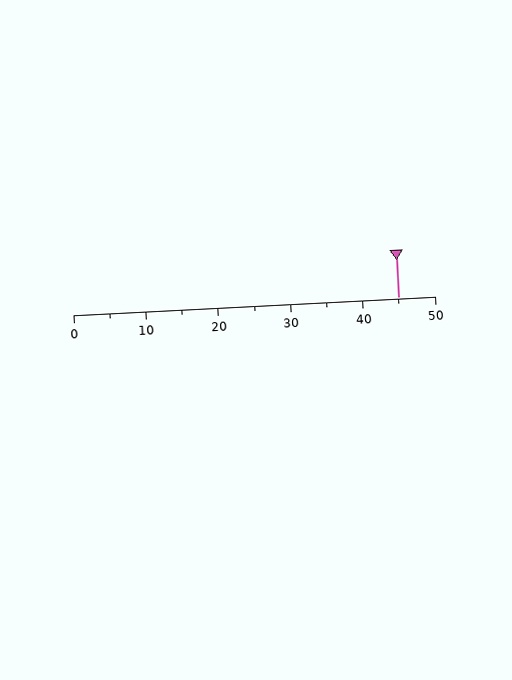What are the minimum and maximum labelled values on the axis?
The axis runs from 0 to 50.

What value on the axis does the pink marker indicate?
The marker indicates approximately 45.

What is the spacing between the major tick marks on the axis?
The major ticks are spaced 10 apart.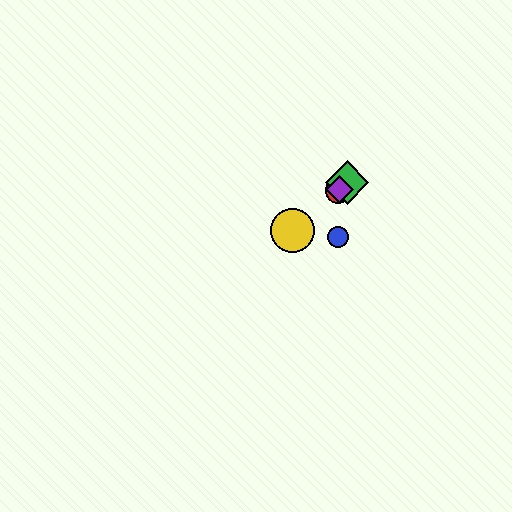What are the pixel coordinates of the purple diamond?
The purple diamond is at (339, 190).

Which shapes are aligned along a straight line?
The red circle, the green diamond, the yellow circle, the purple diamond are aligned along a straight line.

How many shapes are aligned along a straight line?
4 shapes (the red circle, the green diamond, the yellow circle, the purple diamond) are aligned along a straight line.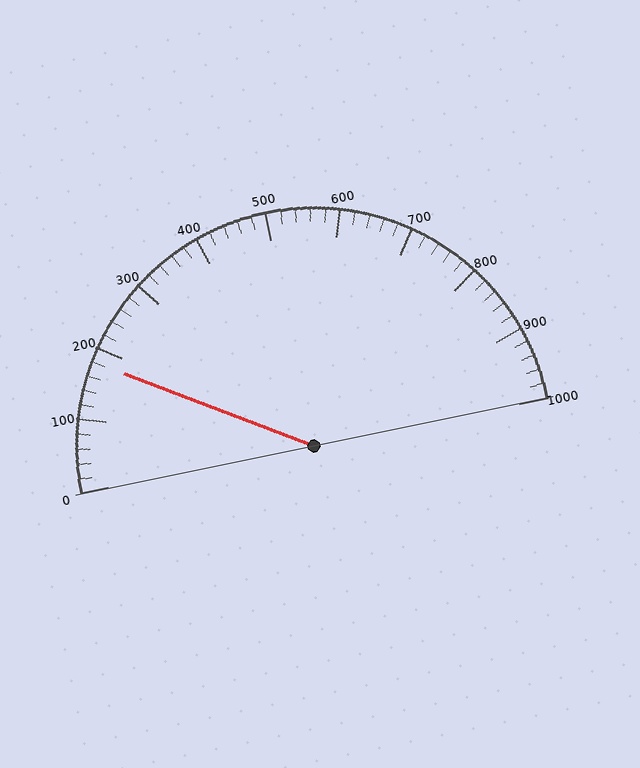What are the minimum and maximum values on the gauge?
The gauge ranges from 0 to 1000.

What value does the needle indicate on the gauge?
The needle indicates approximately 180.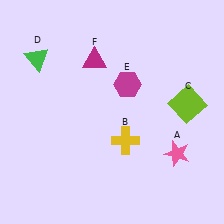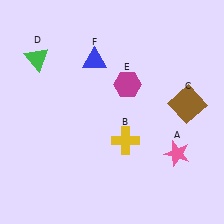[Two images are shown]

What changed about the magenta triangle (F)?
In Image 1, F is magenta. In Image 2, it changed to blue.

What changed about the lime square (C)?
In Image 1, C is lime. In Image 2, it changed to brown.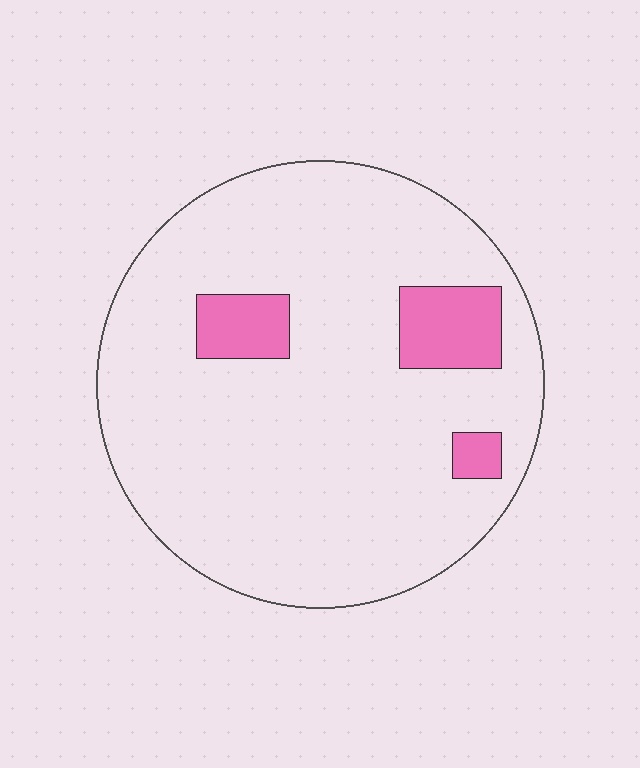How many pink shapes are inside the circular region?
3.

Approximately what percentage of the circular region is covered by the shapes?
Approximately 10%.